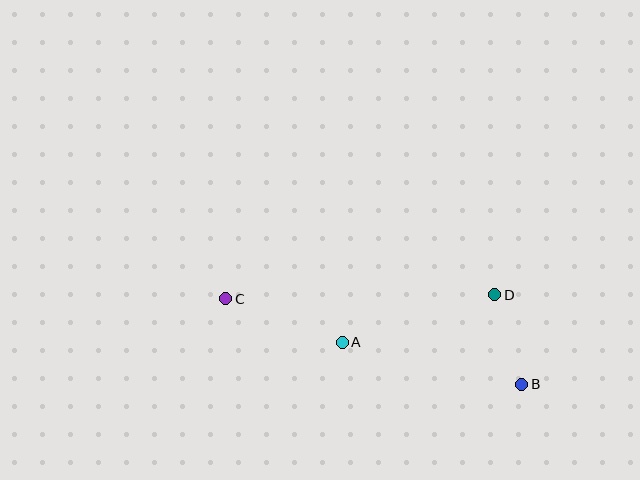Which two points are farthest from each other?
Points B and C are farthest from each other.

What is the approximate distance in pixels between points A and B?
The distance between A and B is approximately 185 pixels.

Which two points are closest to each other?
Points B and D are closest to each other.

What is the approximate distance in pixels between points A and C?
The distance between A and C is approximately 124 pixels.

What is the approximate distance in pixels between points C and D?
The distance between C and D is approximately 269 pixels.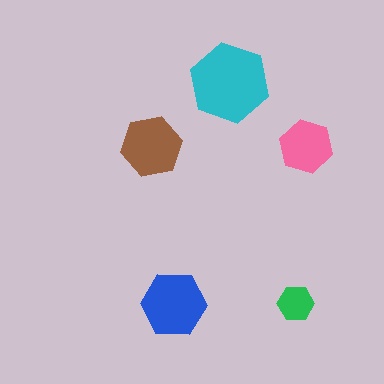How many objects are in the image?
There are 5 objects in the image.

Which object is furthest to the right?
The pink hexagon is rightmost.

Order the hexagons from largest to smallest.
the cyan one, the blue one, the brown one, the pink one, the green one.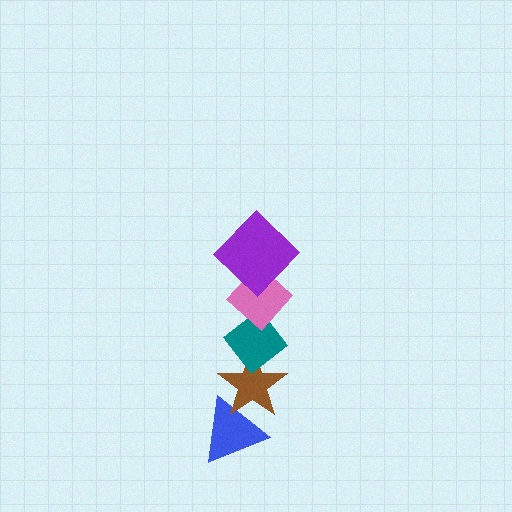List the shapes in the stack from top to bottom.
From top to bottom: the purple diamond, the pink diamond, the teal diamond, the brown star, the blue triangle.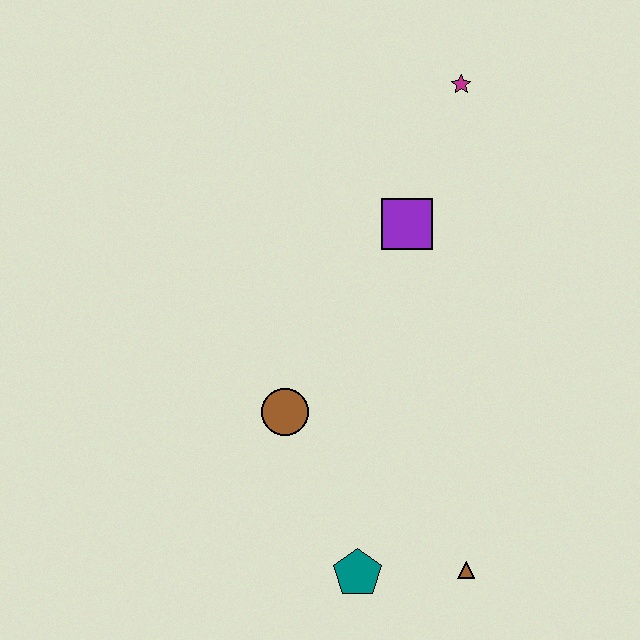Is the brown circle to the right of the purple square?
No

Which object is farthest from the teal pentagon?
The magenta star is farthest from the teal pentagon.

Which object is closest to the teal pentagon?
The brown triangle is closest to the teal pentagon.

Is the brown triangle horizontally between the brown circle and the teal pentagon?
No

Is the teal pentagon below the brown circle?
Yes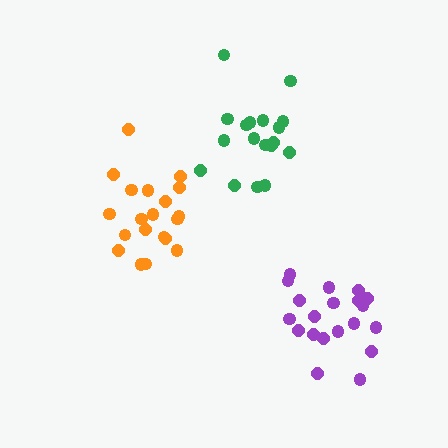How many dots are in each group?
Group 1: 18 dots, Group 2: 20 dots, Group 3: 20 dots (58 total).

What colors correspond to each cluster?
The clusters are colored: green, purple, orange.